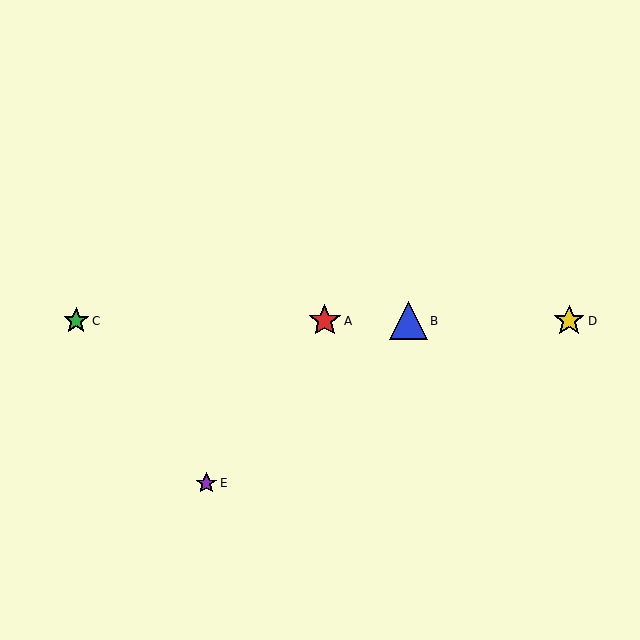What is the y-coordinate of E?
Object E is at y≈483.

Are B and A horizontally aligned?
Yes, both are at y≈321.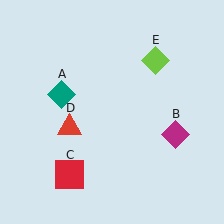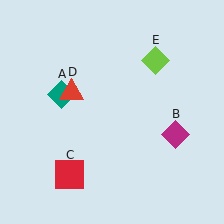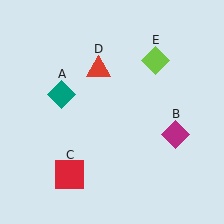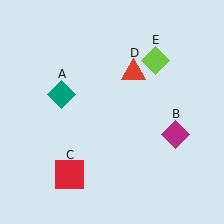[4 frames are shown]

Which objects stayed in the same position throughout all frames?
Teal diamond (object A) and magenta diamond (object B) and red square (object C) and lime diamond (object E) remained stationary.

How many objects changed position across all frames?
1 object changed position: red triangle (object D).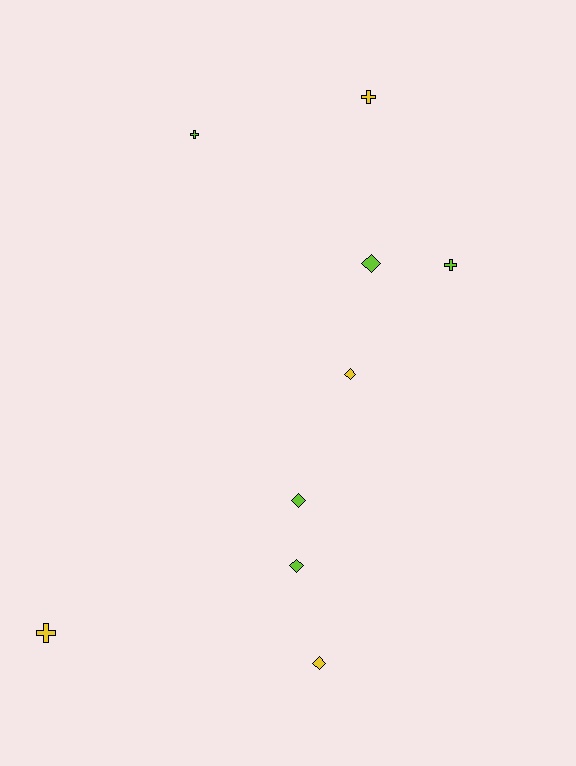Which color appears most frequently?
Lime, with 5 objects.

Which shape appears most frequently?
Diamond, with 5 objects.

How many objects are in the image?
There are 9 objects.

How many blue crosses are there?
There are no blue crosses.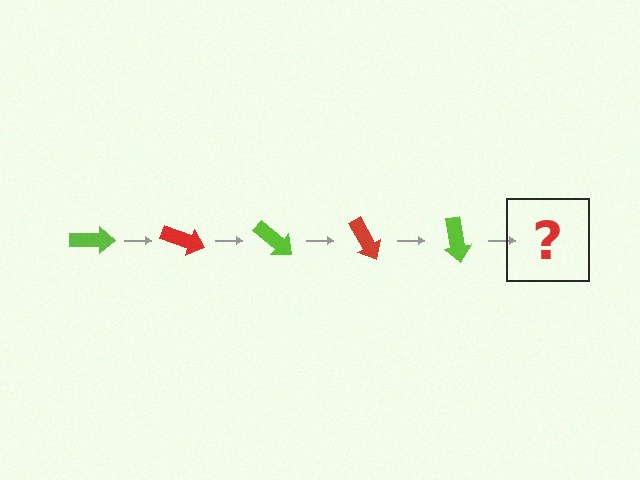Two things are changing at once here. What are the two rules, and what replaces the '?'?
The two rules are that it rotates 20 degrees each step and the color cycles through lime and red. The '?' should be a red arrow, rotated 100 degrees from the start.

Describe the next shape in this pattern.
It should be a red arrow, rotated 100 degrees from the start.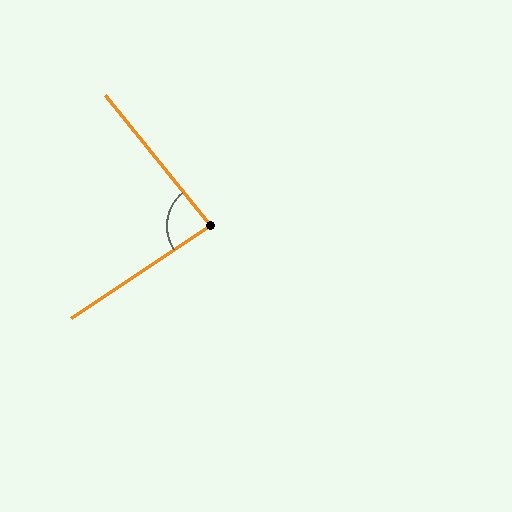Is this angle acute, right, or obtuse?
It is approximately a right angle.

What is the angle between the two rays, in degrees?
Approximately 85 degrees.